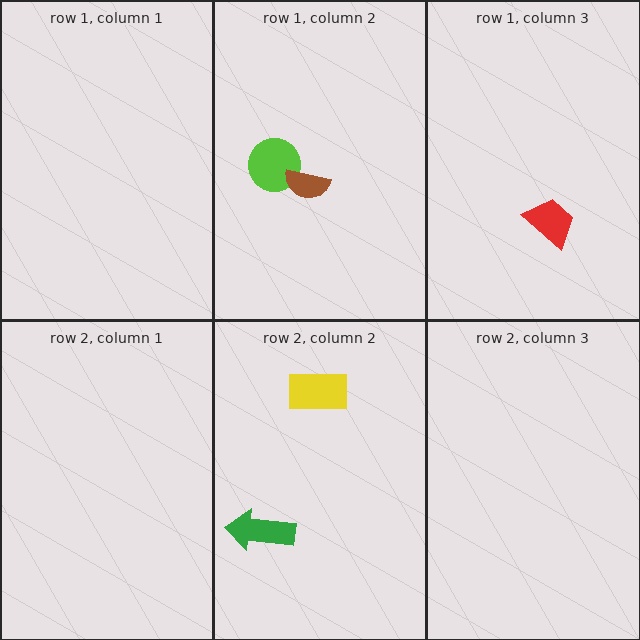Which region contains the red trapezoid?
The row 1, column 3 region.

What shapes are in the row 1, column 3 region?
The red trapezoid.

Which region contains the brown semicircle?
The row 1, column 2 region.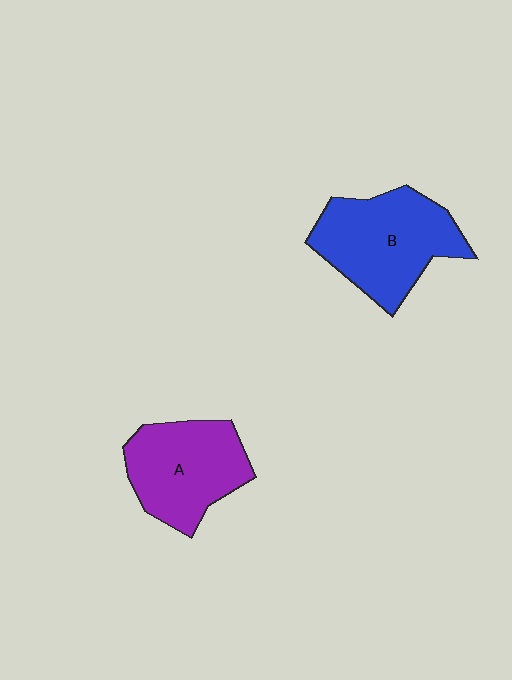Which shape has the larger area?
Shape B (blue).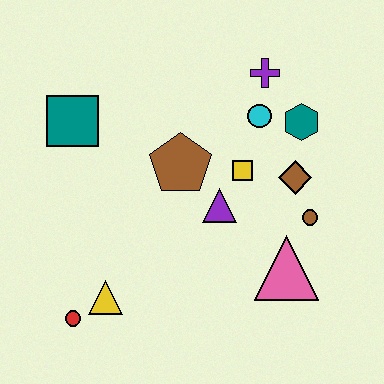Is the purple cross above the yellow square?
Yes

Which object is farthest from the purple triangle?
The red circle is farthest from the purple triangle.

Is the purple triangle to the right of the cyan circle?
No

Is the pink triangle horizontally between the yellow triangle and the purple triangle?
No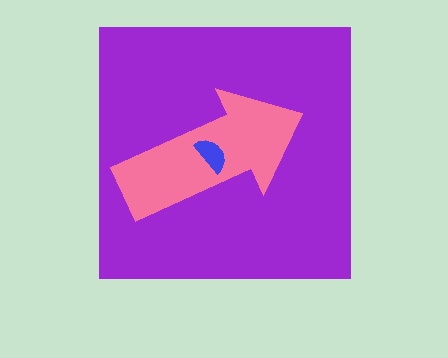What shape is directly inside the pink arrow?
The blue semicircle.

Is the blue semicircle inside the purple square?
Yes.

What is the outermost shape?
The purple square.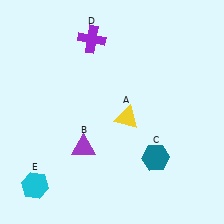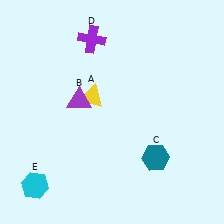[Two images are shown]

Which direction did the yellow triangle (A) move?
The yellow triangle (A) moved left.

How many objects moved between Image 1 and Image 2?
2 objects moved between the two images.